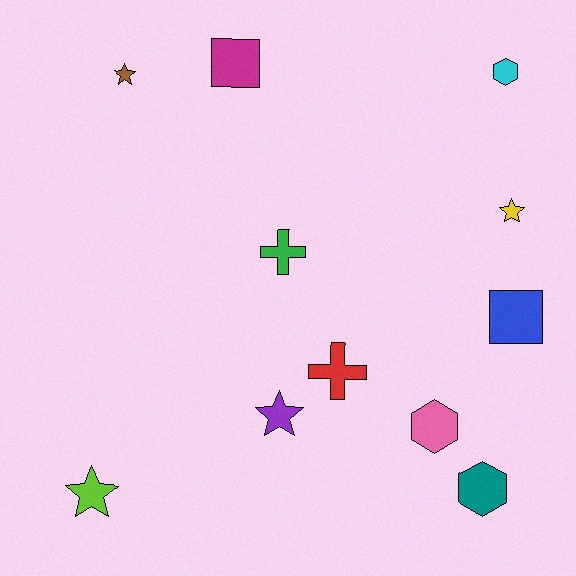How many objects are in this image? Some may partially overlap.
There are 11 objects.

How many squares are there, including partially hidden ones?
There are 2 squares.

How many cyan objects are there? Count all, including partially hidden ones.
There is 1 cyan object.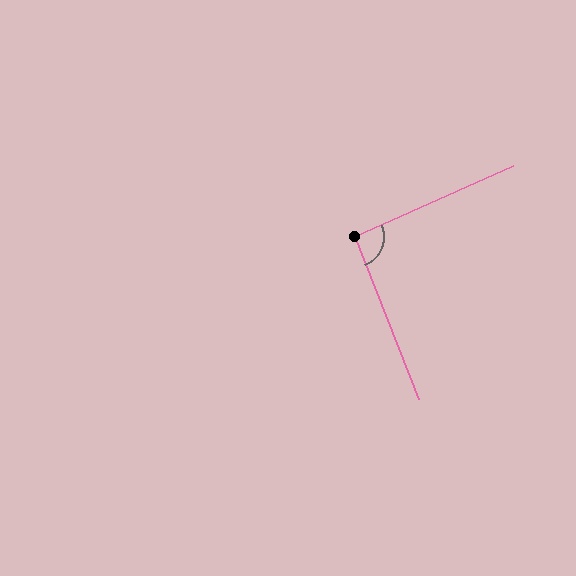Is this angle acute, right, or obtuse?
It is approximately a right angle.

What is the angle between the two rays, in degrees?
Approximately 93 degrees.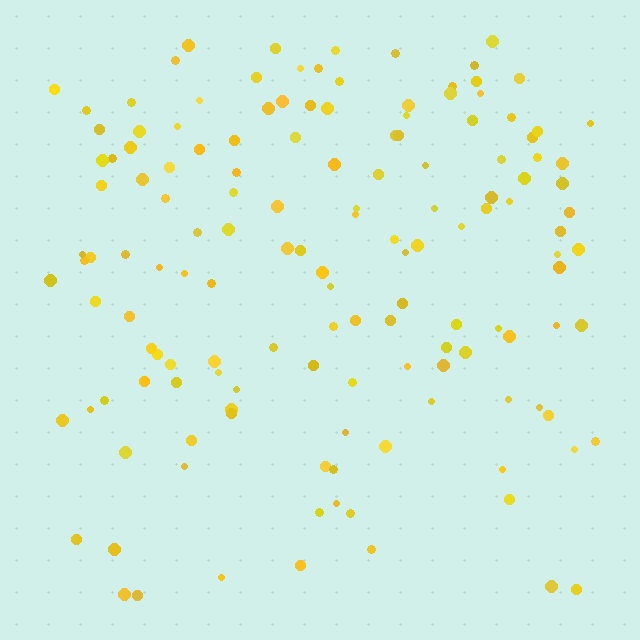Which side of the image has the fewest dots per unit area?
The bottom.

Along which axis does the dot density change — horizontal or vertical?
Vertical.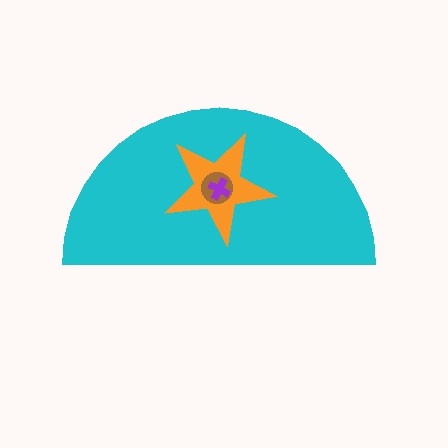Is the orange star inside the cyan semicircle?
Yes.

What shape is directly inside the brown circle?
The purple cross.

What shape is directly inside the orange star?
The brown circle.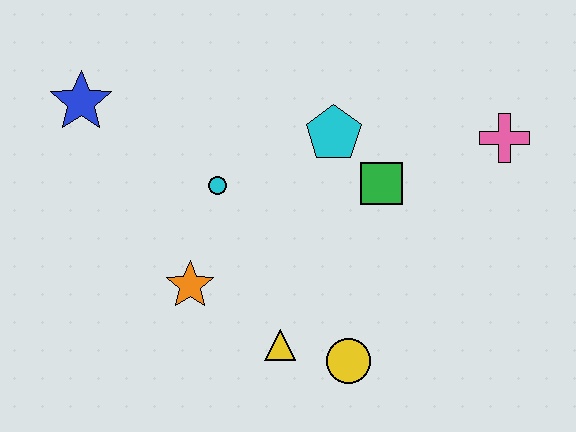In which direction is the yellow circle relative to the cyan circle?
The yellow circle is below the cyan circle.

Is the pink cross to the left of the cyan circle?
No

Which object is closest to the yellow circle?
The yellow triangle is closest to the yellow circle.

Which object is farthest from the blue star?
The pink cross is farthest from the blue star.